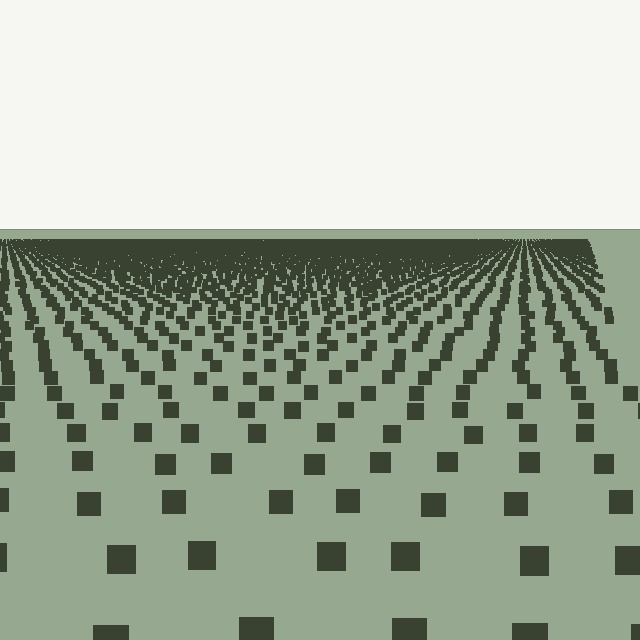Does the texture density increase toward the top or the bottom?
Density increases toward the top.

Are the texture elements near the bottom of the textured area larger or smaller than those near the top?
Larger. Near the bottom, elements are closer to the viewer and appear at a bigger on-screen size.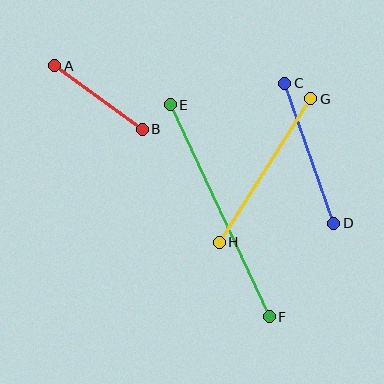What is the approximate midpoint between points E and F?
The midpoint is at approximately (220, 211) pixels.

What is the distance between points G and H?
The distance is approximately 170 pixels.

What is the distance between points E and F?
The distance is approximately 234 pixels.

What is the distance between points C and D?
The distance is approximately 148 pixels.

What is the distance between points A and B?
The distance is approximately 108 pixels.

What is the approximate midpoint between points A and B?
The midpoint is at approximately (99, 98) pixels.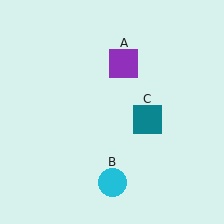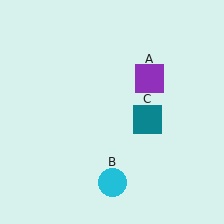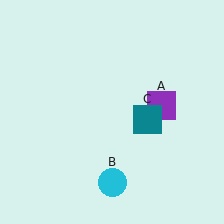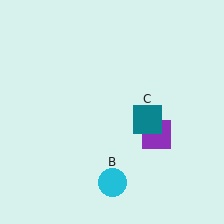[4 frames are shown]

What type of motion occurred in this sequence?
The purple square (object A) rotated clockwise around the center of the scene.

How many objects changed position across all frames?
1 object changed position: purple square (object A).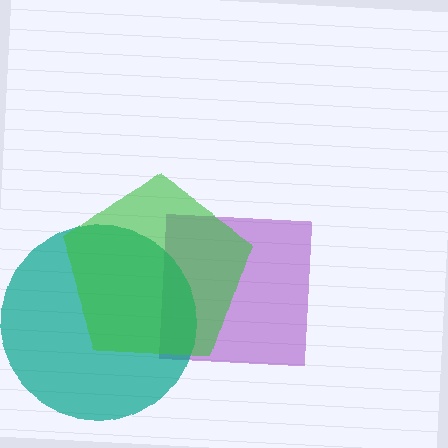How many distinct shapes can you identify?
There are 3 distinct shapes: a purple square, a teal circle, a green pentagon.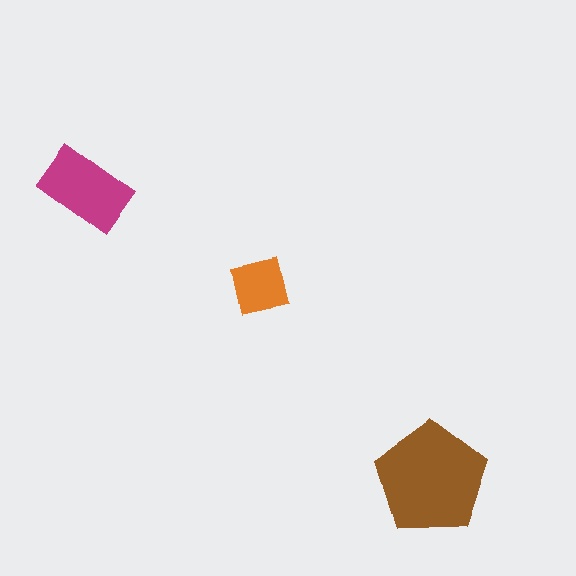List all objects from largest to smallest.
The brown pentagon, the magenta rectangle, the orange square.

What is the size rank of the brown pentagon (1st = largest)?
1st.